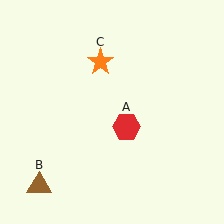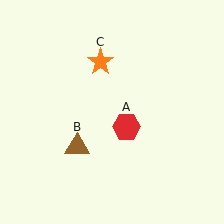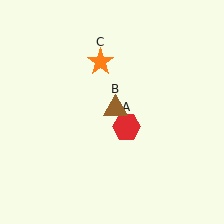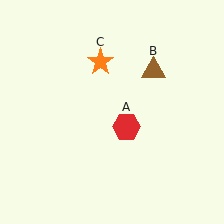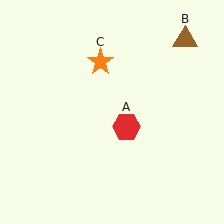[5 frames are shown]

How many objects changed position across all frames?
1 object changed position: brown triangle (object B).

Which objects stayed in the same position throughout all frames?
Red hexagon (object A) and orange star (object C) remained stationary.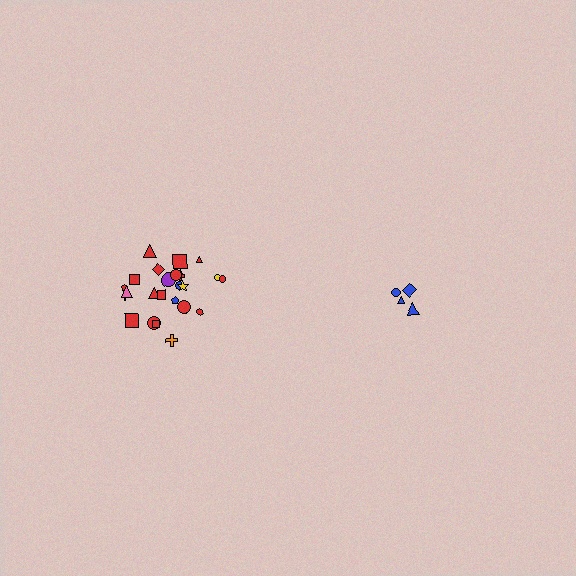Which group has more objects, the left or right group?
The left group.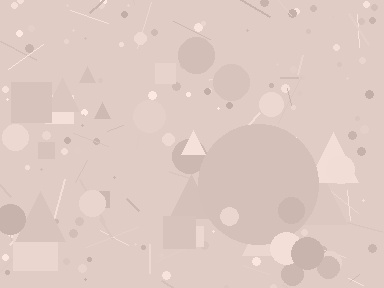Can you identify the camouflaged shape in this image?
The camouflaged shape is a circle.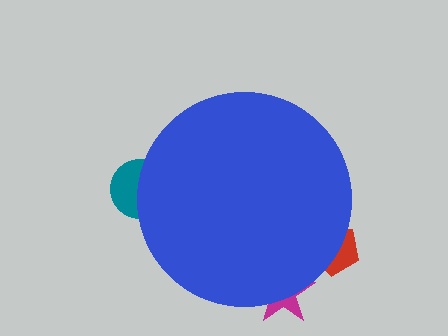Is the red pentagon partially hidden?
Yes, the red pentagon is partially hidden behind the blue circle.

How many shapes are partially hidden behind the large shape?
3 shapes are partially hidden.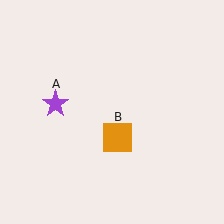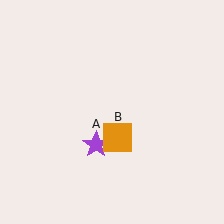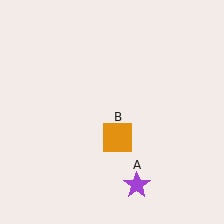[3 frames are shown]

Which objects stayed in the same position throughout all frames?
Orange square (object B) remained stationary.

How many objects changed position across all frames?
1 object changed position: purple star (object A).